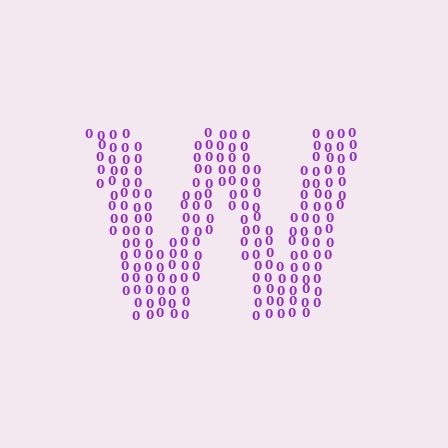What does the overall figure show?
The overall figure shows the letter W.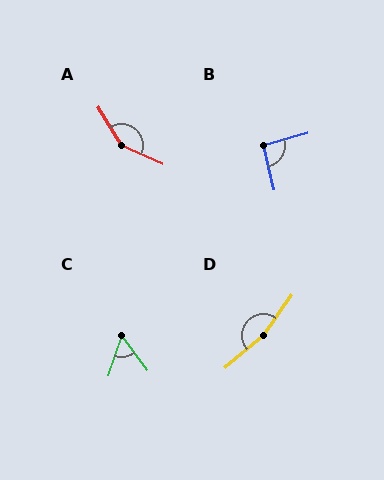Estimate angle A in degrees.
Approximately 145 degrees.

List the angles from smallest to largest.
C (55°), B (93°), A (145°), D (165°).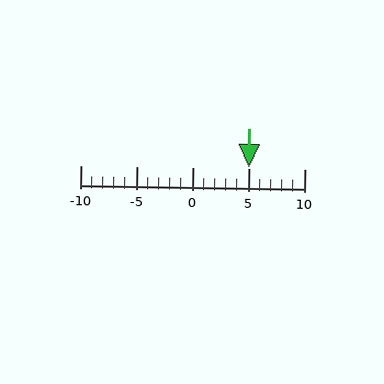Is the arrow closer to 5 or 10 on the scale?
The arrow is closer to 5.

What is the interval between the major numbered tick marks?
The major tick marks are spaced 5 units apart.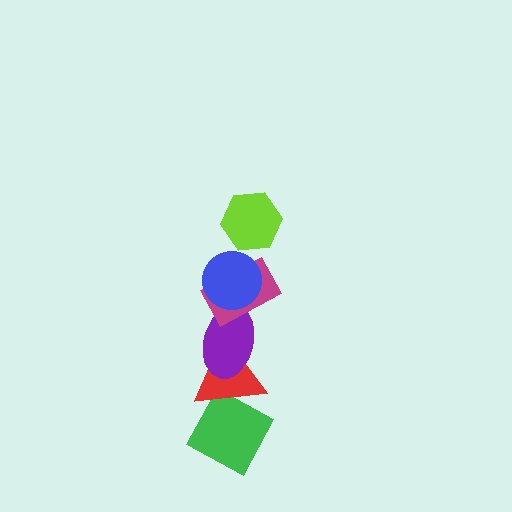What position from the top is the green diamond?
The green diamond is 6th from the top.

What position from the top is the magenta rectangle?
The magenta rectangle is 3rd from the top.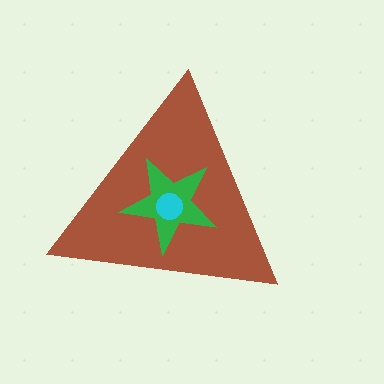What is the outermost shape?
The brown triangle.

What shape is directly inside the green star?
The cyan circle.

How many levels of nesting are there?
3.